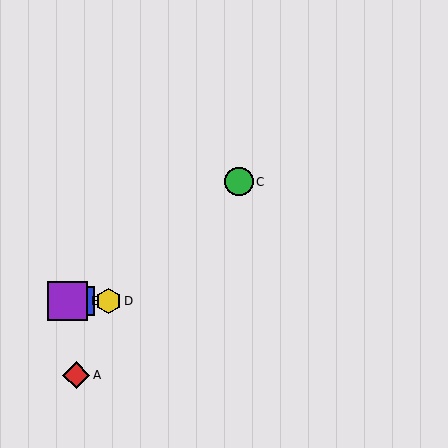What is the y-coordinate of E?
Object E is at y≈301.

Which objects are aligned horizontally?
Objects B, D, E are aligned horizontally.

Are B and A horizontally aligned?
No, B is at y≈301 and A is at y≈375.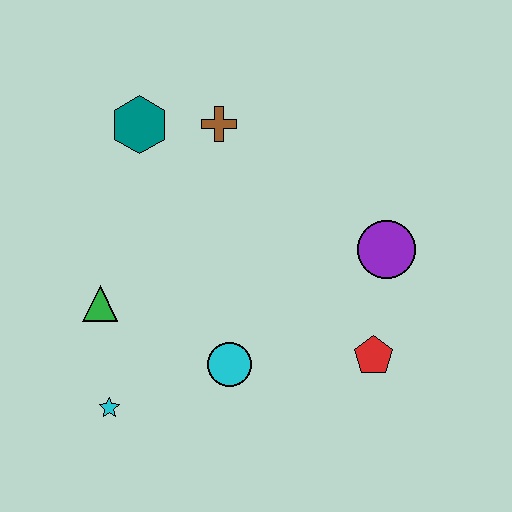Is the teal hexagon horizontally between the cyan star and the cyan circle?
Yes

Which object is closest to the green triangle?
The cyan star is closest to the green triangle.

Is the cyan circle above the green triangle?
No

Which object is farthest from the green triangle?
The purple circle is farthest from the green triangle.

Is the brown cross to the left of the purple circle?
Yes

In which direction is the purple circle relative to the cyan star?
The purple circle is to the right of the cyan star.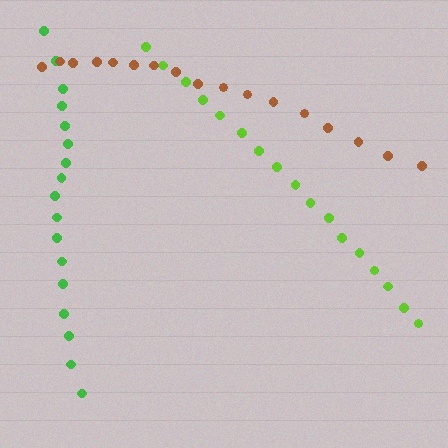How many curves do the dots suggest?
There are 3 distinct paths.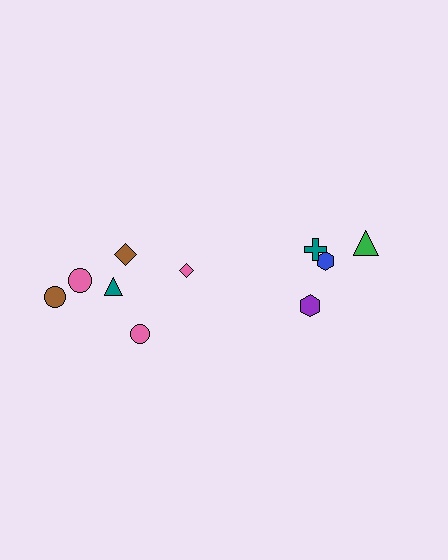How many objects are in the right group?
There are 4 objects.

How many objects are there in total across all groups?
There are 10 objects.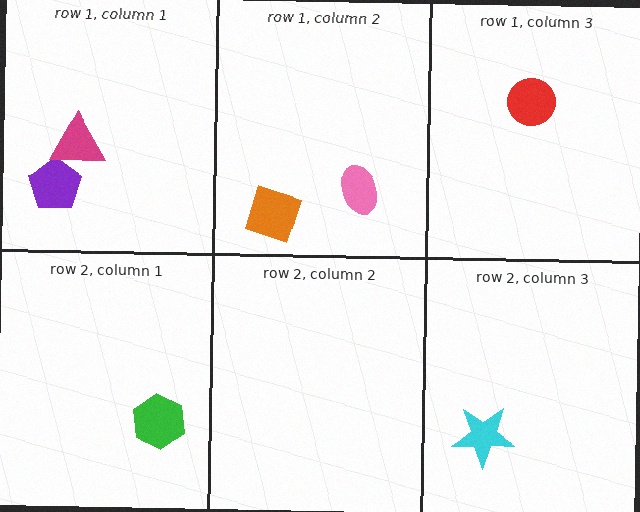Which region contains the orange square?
The row 1, column 2 region.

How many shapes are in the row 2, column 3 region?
1.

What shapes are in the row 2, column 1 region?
The green hexagon.